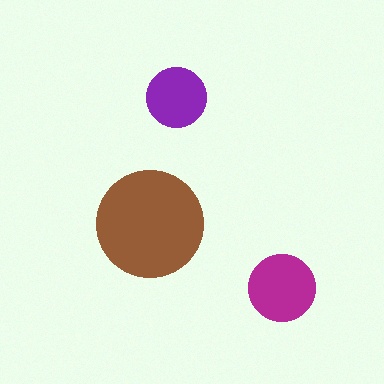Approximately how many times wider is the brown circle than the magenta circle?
About 1.5 times wider.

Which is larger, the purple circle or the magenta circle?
The magenta one.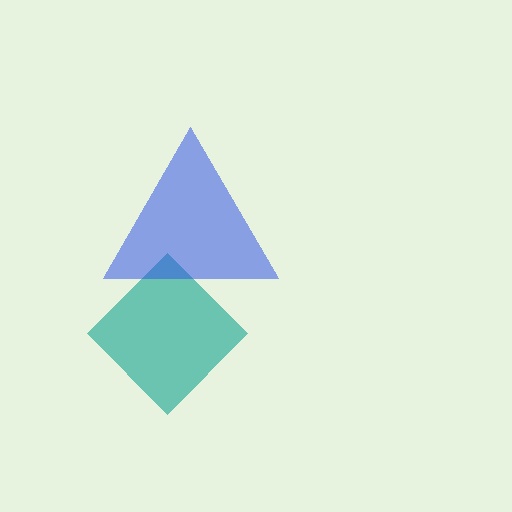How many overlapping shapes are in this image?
There are 2 overlapping shapes in the image.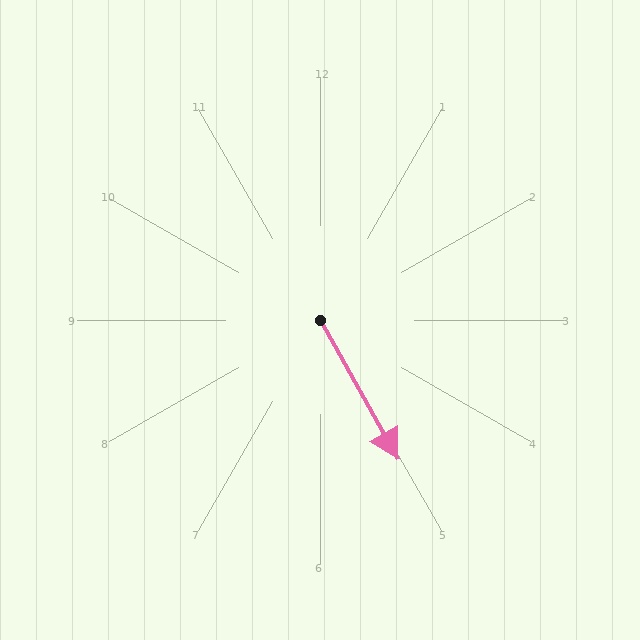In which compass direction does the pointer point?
Southeast.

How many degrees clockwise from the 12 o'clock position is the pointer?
Approximately 151 degrees.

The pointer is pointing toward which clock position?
Roughly 5 o'clock.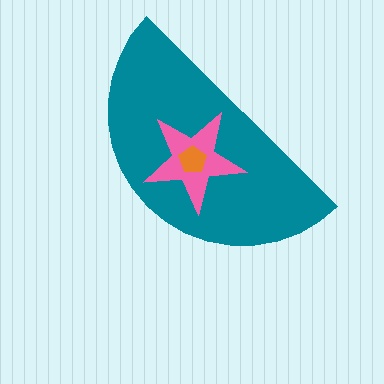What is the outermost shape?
The teal semicircle.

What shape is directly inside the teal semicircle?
The pink star.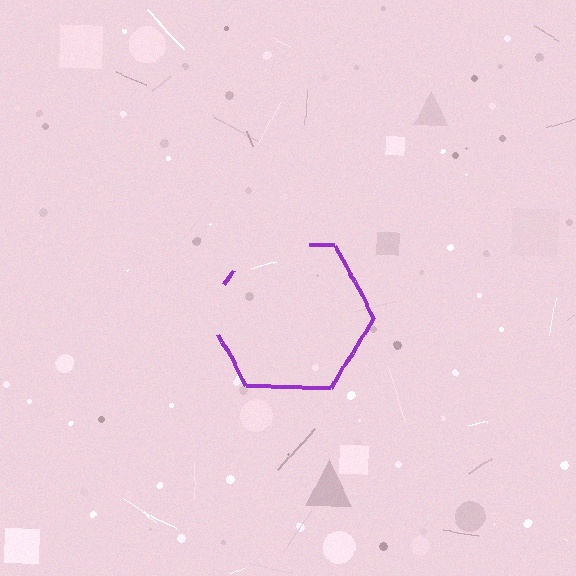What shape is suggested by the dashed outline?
The dashed outline suggests a hexagon.